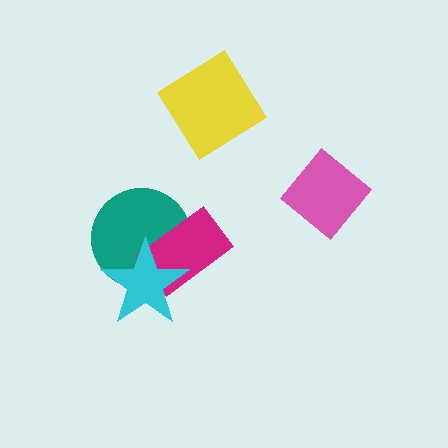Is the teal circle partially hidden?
Yes, it is partially covered by another shape.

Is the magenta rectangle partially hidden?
Yes, it is partially covered by another shape.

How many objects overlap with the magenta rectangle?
2 objects overlap with the magenta rectangle.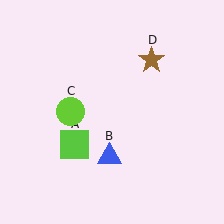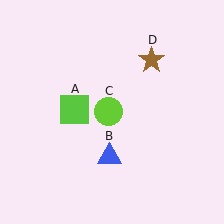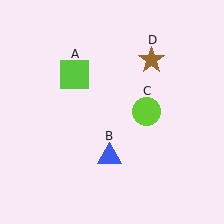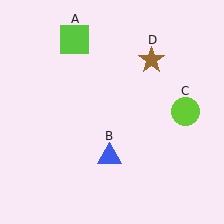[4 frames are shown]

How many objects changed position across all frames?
2 objects changed position: lime square (object A), lime circle (object C).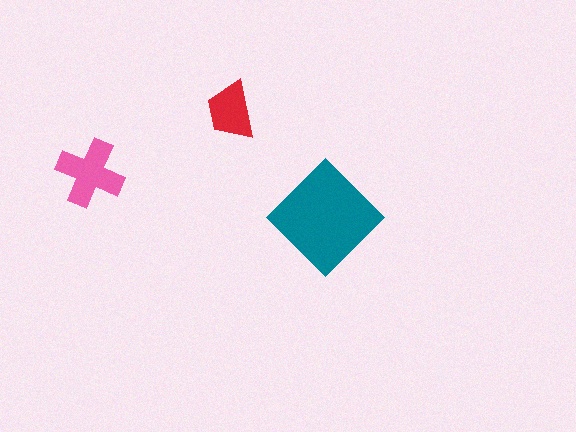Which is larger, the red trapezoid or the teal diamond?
The teal diamond.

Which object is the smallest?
The red trapezoid.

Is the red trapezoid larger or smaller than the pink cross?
Smaller.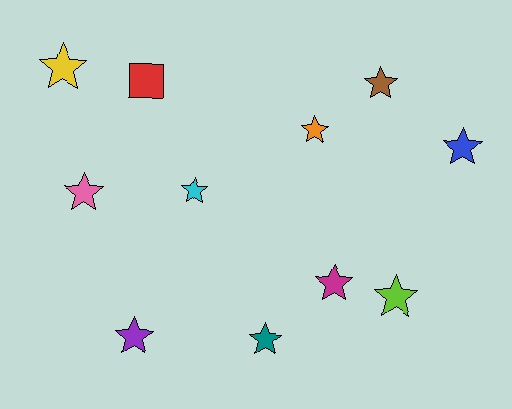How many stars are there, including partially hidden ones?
There are 10 stars.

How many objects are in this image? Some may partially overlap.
There are 11 objects.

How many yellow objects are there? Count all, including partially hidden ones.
There is 1 yellow object.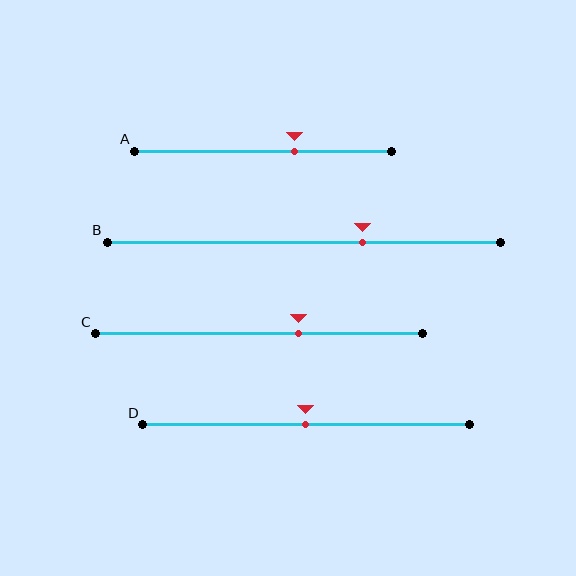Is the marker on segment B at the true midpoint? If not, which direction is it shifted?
No, the marker on segment B is shifted to the right by about 15% of the segment length.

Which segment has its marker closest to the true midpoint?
Segment D has its marker closest to the true midpoint.